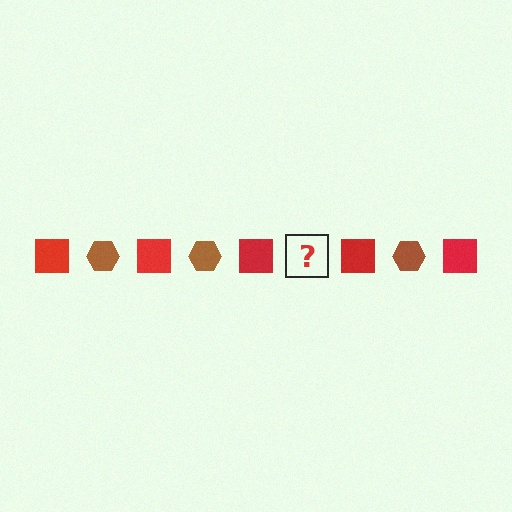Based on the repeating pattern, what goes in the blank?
The blank should be a brown hexagon.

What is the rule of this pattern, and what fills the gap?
The rule is that the pattern alternates between red square and brown hexagon. The gap should be filled with a brown hexagon.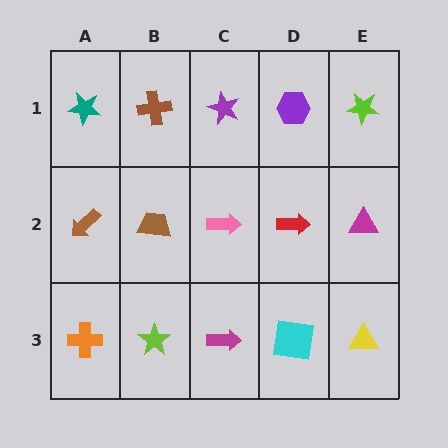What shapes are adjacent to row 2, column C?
A purple star (row 1, column C), a magenta arrow (row 3, column C), a brown trapezoid (row 2, column B), a red arrow (row 2, column D).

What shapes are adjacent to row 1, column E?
A magenta triangle (row 2, column E), a purple hexagon (row 1, column D).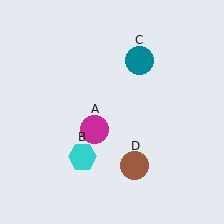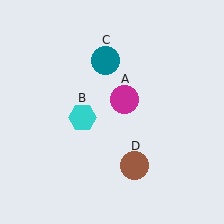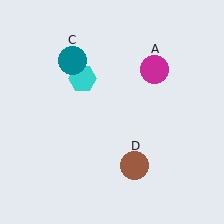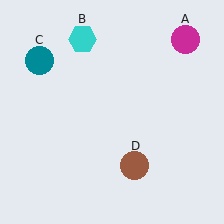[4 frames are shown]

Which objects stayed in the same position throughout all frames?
Brown circle (object D) remained stationary.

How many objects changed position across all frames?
3 objects changed position: magenta circle (object A), cyan hexagon (object B), teal circle (object C).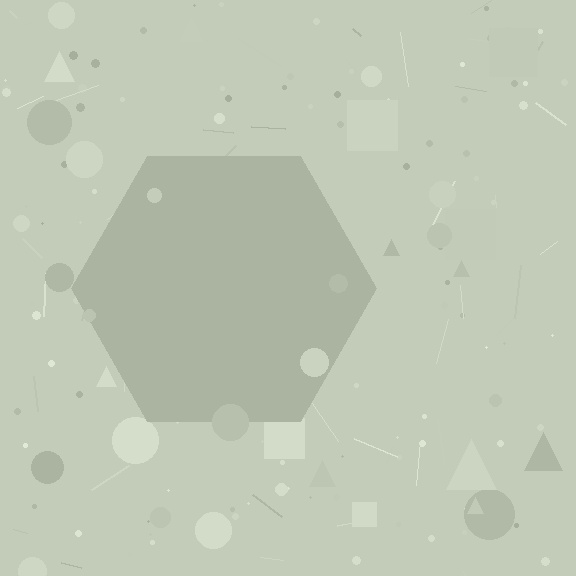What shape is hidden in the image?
A hexagon is hidden in the image.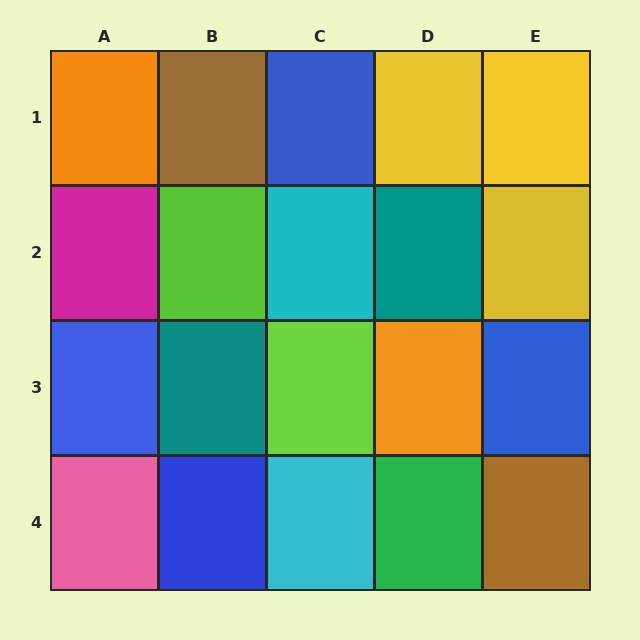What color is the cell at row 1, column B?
Brown.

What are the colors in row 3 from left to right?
Blue, teal, lime, orange, blue.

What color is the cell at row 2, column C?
Cyan.